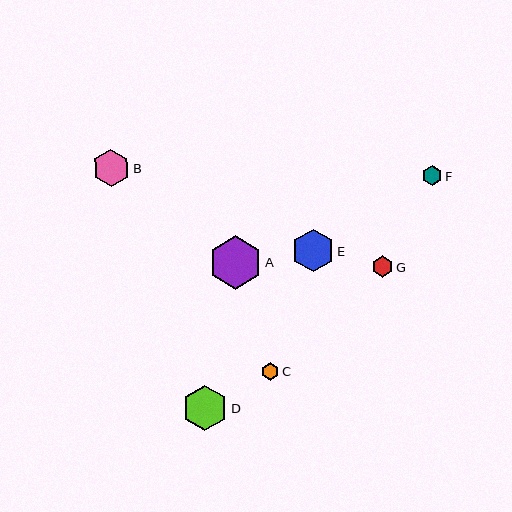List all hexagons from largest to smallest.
From largest to smallest: A, D, E, B, G, F, C.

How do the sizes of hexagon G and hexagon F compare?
Hexagon G and hexagon F are approximately the same size.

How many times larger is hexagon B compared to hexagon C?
Hexagon B is approximately 2.1 times the size of hexagon C.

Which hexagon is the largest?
Hexagon A is the largest with a size of approximately 53 pixels.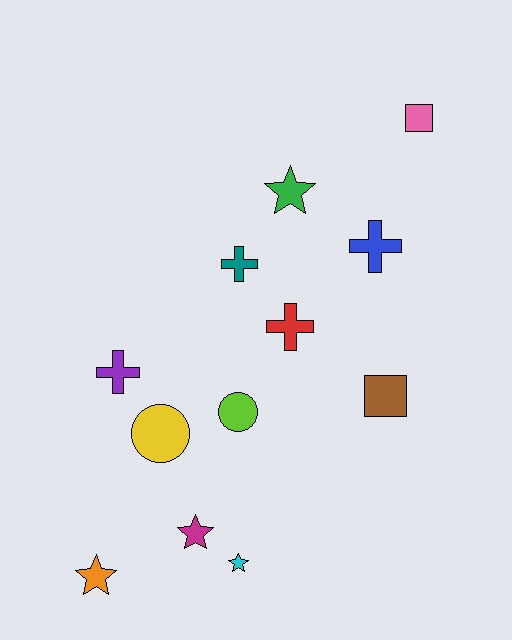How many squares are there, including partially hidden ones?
There are 2 squares.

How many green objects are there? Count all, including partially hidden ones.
There is 1 green object.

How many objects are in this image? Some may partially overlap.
There are 12 objects.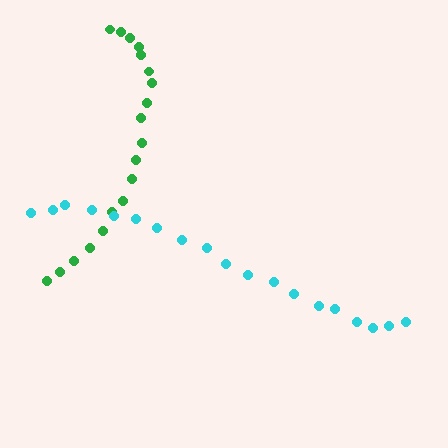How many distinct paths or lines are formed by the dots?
There are 2 distinct paths.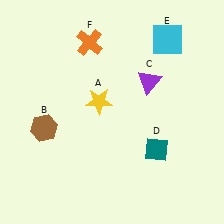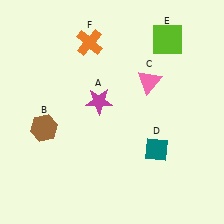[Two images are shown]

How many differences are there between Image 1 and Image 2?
There are 3 differences between the two images.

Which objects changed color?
A changed from yellow to magenta. C changed from purple to pink. E changed from cyan to lime.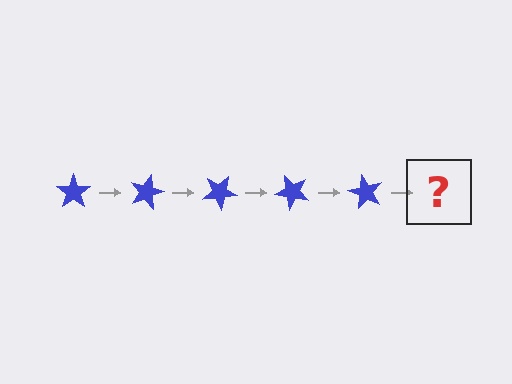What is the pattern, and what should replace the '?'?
The pattern is that the star rotates 15 degrees each step. The '?' should be a blue star rotated 75 degrees.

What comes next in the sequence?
The next element should be a blue star rotated 75 degrees.